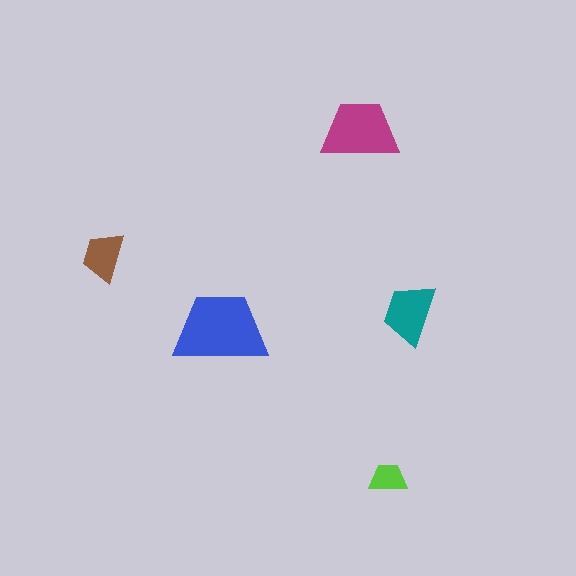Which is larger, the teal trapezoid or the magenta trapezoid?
The magenta one.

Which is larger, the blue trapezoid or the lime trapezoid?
The blue one.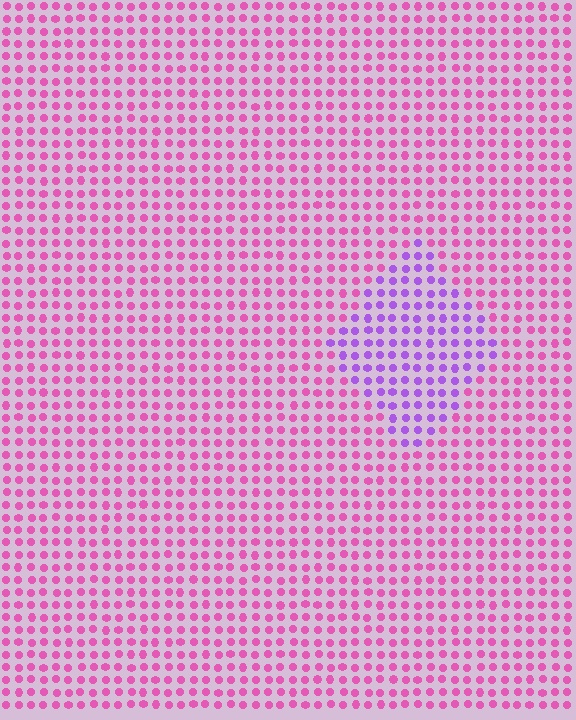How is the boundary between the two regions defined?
The boundary is defined purely by a slight shift in hue (about 44 degrees). Spacing, size, and orientation are identical on both sides.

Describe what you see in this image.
The image is filled with small pink elements in a uniform arrangement. A diamond-shaped region is visible where the elements are tinted to a slightly different hue, forming a subtle color boundary.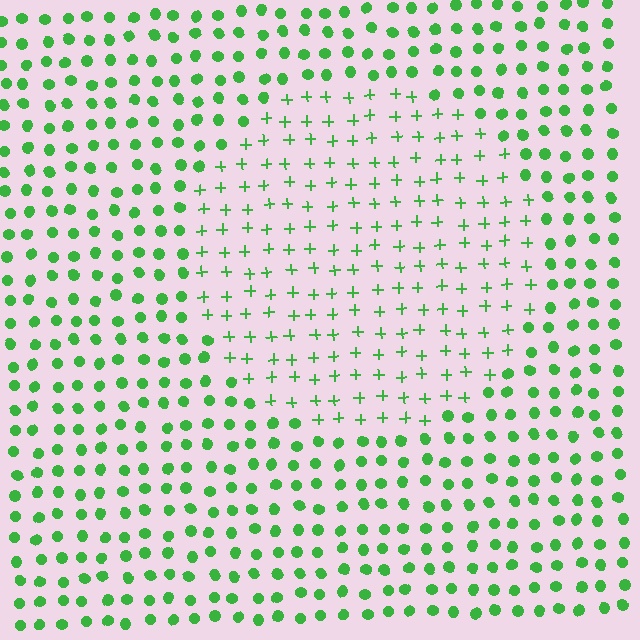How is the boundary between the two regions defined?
The boundary is defined by a change in element shape: plus signs inside vs. circles outside. All elements share the same color and spacing.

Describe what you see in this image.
The image is filled with small green elements arranged in a uniform grid. A circle-shaped region contains plus signs, while the surrounding area contains circles. The boundary is defined purely by the change in element shape.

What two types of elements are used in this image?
The image uses plus signs inside the circle region and circles outside it.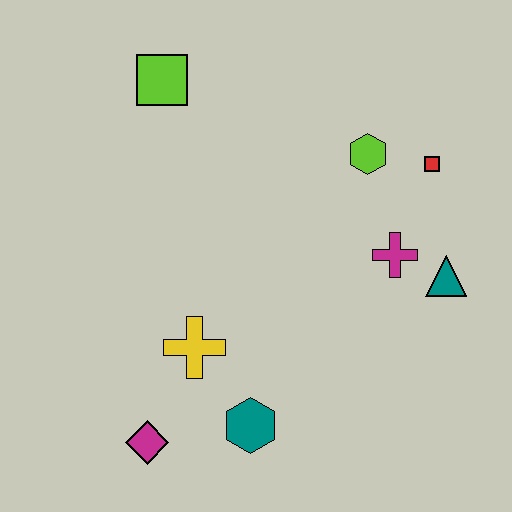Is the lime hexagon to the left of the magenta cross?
Yes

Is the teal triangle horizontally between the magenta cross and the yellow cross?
No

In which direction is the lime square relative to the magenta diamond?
The lime square is above the magenta diamond.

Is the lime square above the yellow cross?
Yes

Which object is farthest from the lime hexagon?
The magenta diamond is farthest from the lime hexagon.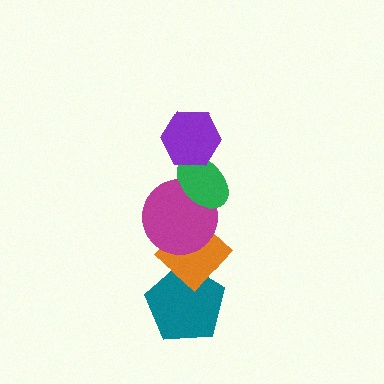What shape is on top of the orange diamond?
The magenta circle is on top of the orange diamond.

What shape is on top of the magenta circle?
The green ellipse is on top of the magenta circle.